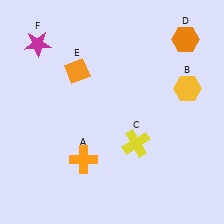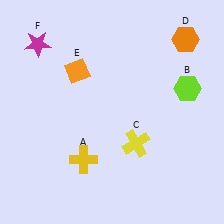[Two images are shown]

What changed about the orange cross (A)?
In Image 1, A is orange. In Image 2, it changed to yellow.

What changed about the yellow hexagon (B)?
In Image 1, B is yellow. In Image 2, it changed to lime.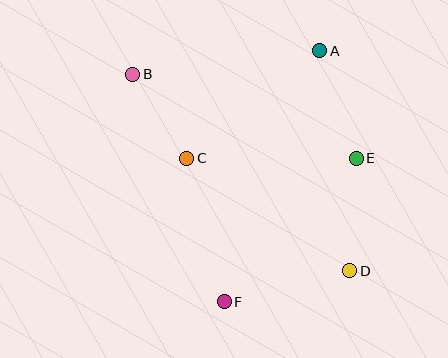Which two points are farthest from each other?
Points B and D are farthest from each other.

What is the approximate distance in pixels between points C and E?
The distance between C and E is approximately 169 pixels.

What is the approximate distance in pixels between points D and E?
The distance between D and E is approximately 113 pixels.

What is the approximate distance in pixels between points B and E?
The distance between B and E is approximately 239 pixels.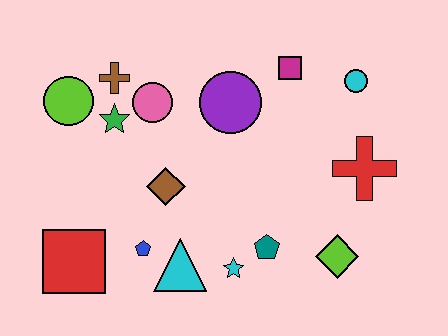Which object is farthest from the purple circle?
The red square is farthest from the purple circle.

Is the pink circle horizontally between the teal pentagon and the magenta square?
No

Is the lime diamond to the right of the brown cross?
Yes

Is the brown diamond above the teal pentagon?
Yes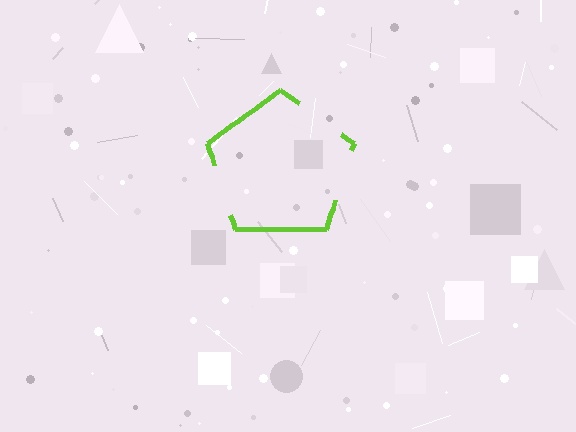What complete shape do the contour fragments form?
The contour fragments form a pentagon.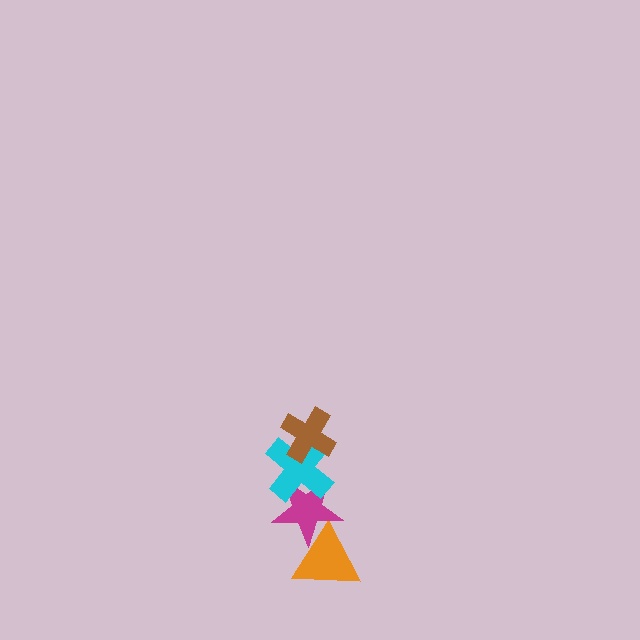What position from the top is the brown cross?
The brown cross is 1st from the top.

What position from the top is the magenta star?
The magenta star is 3rd from the top.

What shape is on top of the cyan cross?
The brown cross is on top of the cyan cross.